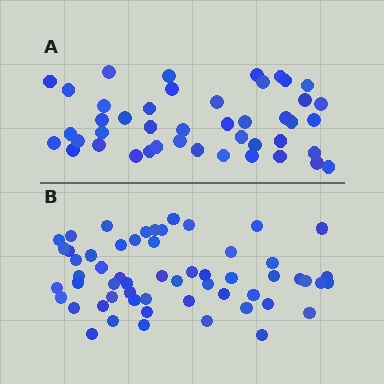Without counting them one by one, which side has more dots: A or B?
Region B (the bottom region) has more dots.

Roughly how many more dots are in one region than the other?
Region B has approximately 15 more dots than region A.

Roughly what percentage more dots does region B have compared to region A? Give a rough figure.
About 30% more.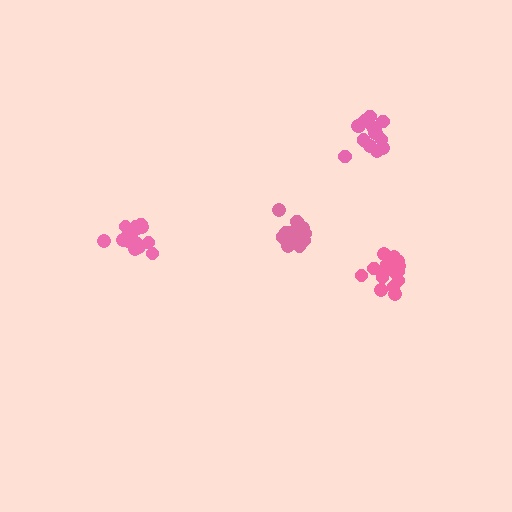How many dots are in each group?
Group 1: 16 dots, Group 2: 15 dots, Group 3: 18 dots, Group 4: 16 dots (65 total).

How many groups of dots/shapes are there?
There are 4 groups.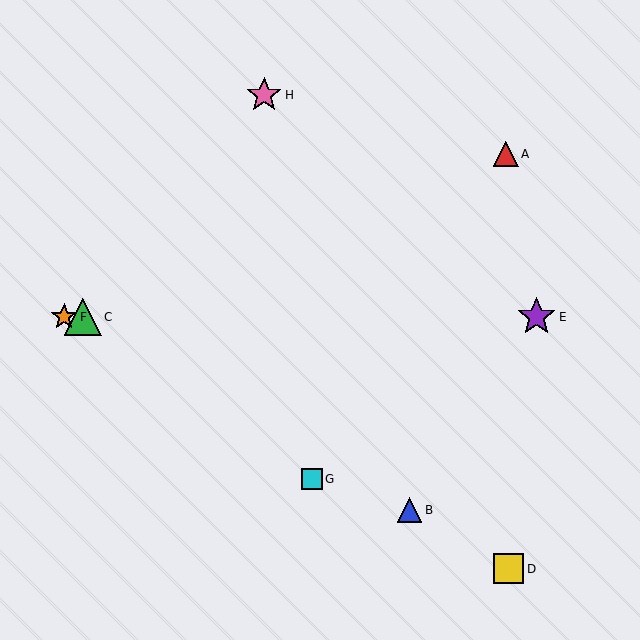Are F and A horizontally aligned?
No, F is at y≈317 and A is at y≈154.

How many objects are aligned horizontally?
3 objects (C, E, F) are aligned horizontally.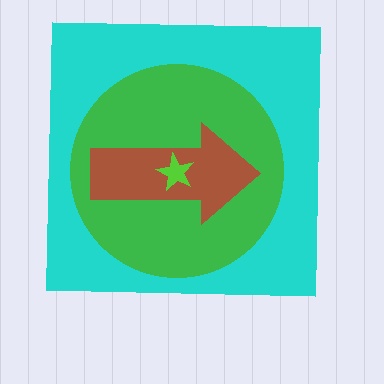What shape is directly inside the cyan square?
The green circle.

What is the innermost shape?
The lime star.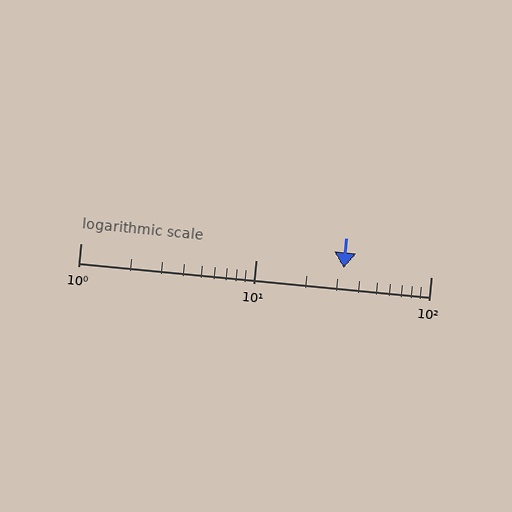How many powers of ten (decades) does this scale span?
The scale spans 2 decades, from 1 to 100.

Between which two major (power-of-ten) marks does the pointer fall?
The pointer is between 10 and 100.